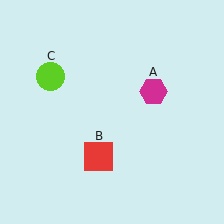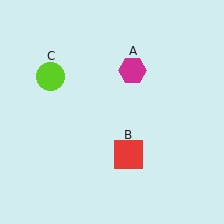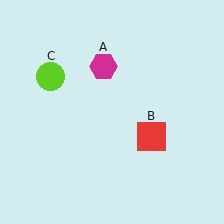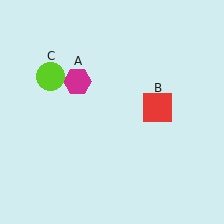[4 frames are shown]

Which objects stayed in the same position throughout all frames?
Lime circle (object C) remained stationary.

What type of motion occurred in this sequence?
The magenta hexagon (object A), red square (object B) rotated counterclockwise around the center of the scene.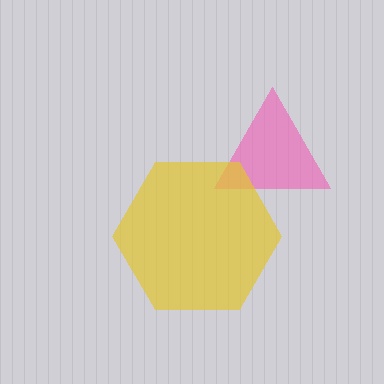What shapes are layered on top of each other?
The layered shapes are: a pink triangle, a yellow hexagon.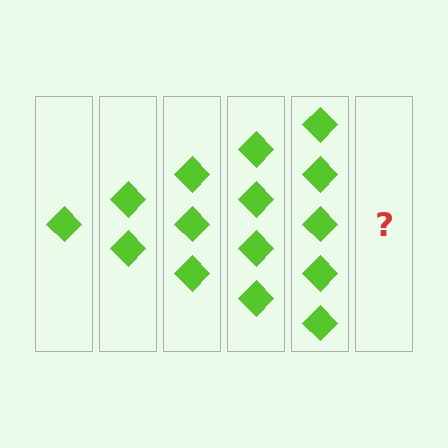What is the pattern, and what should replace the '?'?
The pattern is that each step adds one more diamond. The '?' should be 6 diamonds.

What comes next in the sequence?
The next element should be 6 diamonds.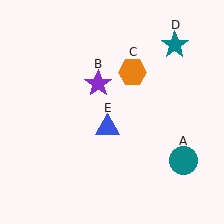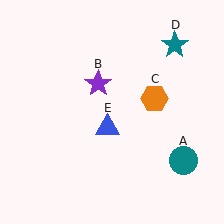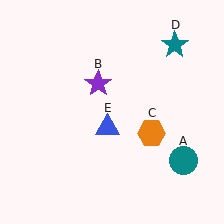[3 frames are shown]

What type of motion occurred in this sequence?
The orange hexagon (object C) rotated clockwise around the center of the scene.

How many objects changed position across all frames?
1 object changed position: orange hexagon (object C).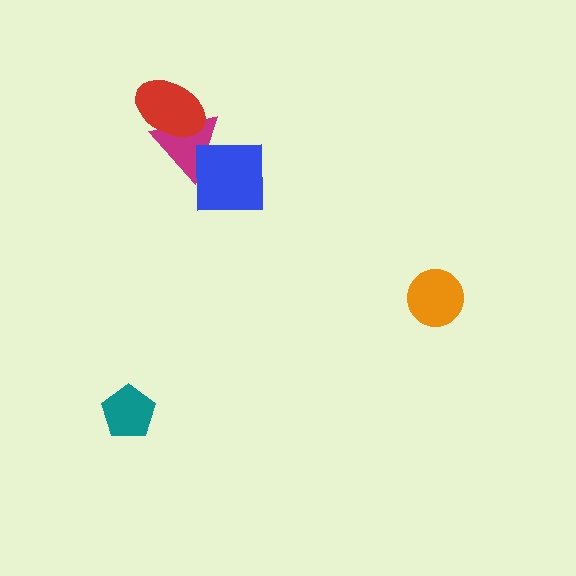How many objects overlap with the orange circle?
0 objects overlap with the orange circle.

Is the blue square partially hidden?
No, no other shape covers it.